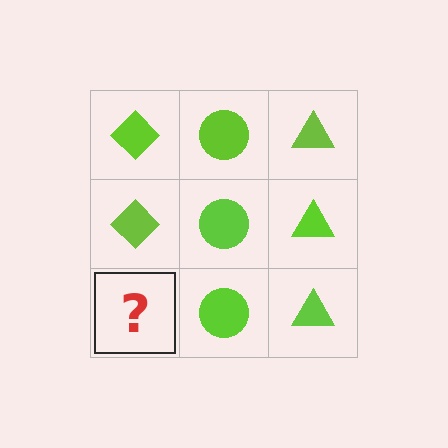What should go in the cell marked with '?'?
The missing cell should contain a lime diamond.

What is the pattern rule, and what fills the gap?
The rule is that each column has a consistent shape. The gap should be filled with a lime diamond.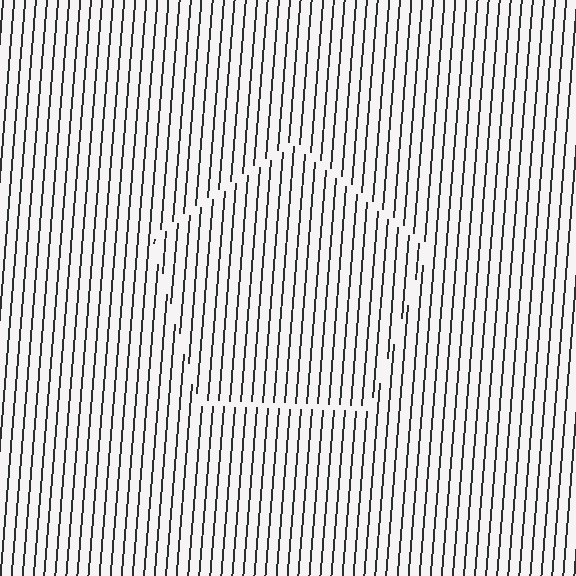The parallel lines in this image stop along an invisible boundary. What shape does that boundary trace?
An illusory pentagon. The interior of the shape contains the same grating, shifted by half a period — the contour is defined by the phase discontinuity where line-ends from the inner and outer gratings abut.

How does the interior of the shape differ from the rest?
The interior of the shape contains the same grating, shifted by half a period — the contour is defined by the phase discontinuity where line-ends from the inner and outer gratings abut.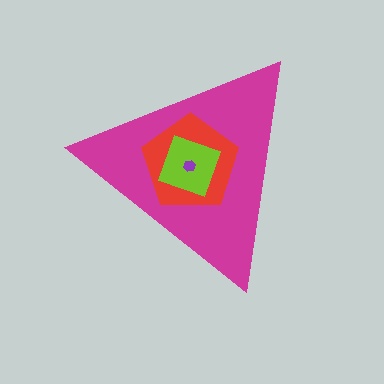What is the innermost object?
The purple hexagon.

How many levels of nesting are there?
4.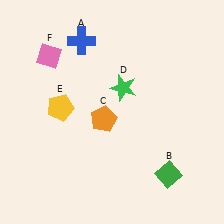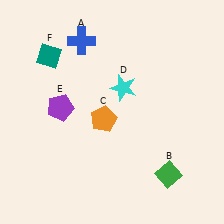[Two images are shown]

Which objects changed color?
D changed from green to cyan. E changed from yellow to purple. F changed from pink to teal.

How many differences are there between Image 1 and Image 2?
There are 3 differences between the two images.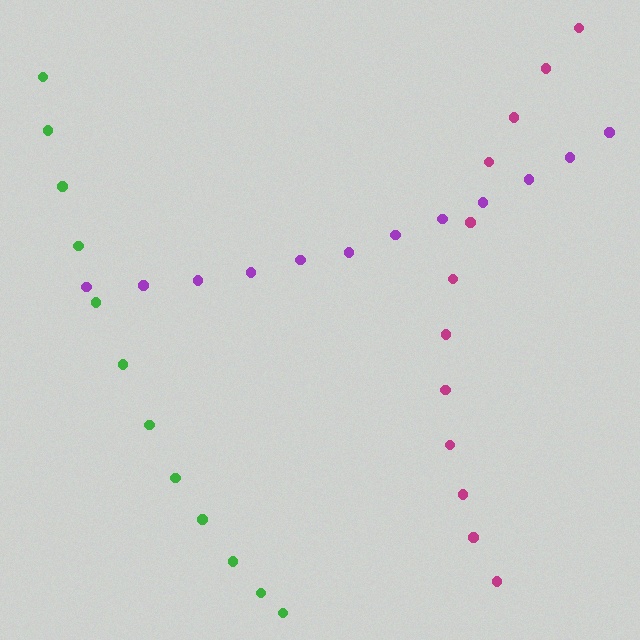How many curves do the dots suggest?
There are 3 distinct paths.